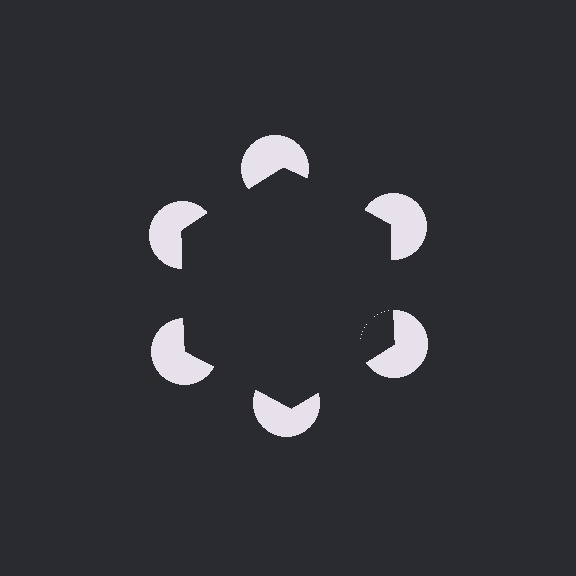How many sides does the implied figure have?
6 sides.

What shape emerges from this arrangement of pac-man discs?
An illusory hexagon — its edges are inferred from the aligned wedge cuts in the pac-man discs, not physically drawn.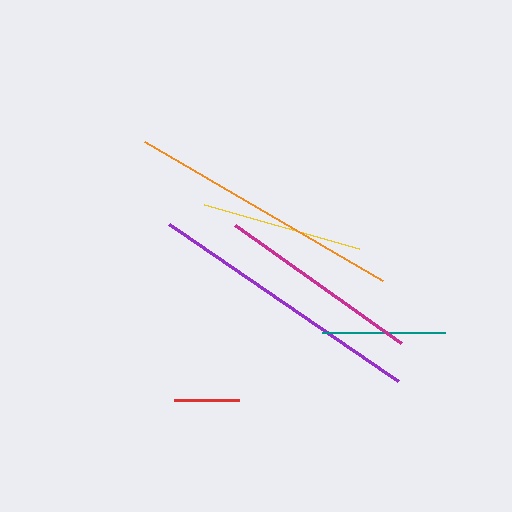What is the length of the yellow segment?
The yellow segment is approximately 162 pixels long.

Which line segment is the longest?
The purple line is the longest at approximately 277 pixels.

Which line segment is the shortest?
The red line is the shortest at approximately 64 pixels.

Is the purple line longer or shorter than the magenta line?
The purple line is longer than the magenta line.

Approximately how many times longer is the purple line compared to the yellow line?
The purple line is approximately 1.7 times the length of the yellow line.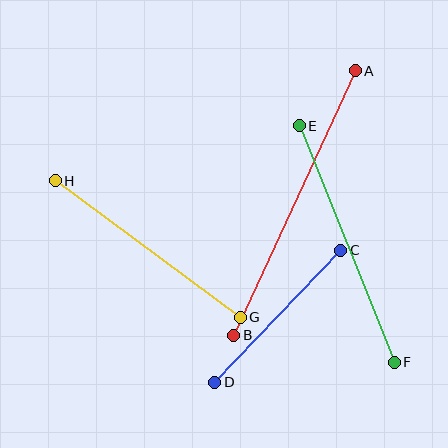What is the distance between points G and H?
The distance is approximately 230 pixels.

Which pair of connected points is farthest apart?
Points A and B are farthest apart.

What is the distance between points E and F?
The distance is approximately 255 pixels.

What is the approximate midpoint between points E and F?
The midpoint is at approximately (347, 244) pixels.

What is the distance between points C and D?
The distance is approximately 182 pixels.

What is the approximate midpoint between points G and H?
The midpoint is at approximately (148, 249) pixels.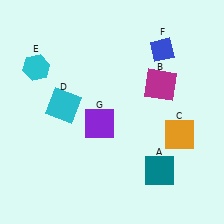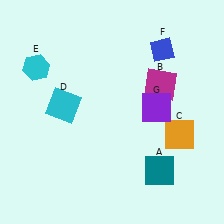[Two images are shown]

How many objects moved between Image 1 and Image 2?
1 object moved between the two images.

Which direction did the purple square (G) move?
The purple square (G) moved right.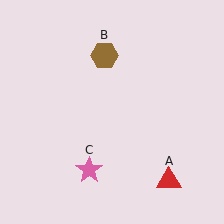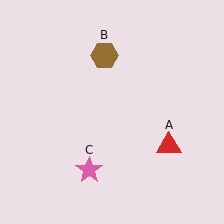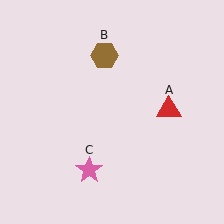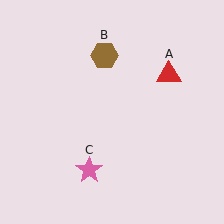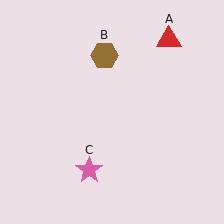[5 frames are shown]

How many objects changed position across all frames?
1 object changed position: red triangle (object A).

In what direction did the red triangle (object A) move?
The red triangle (object A) moved up.